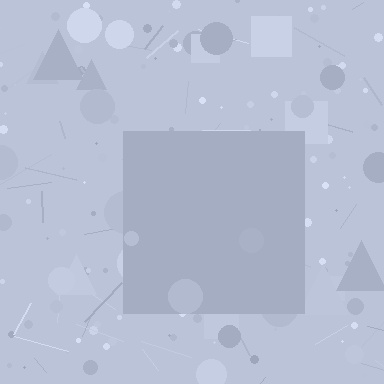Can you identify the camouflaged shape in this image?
The camouflaged shape is a square.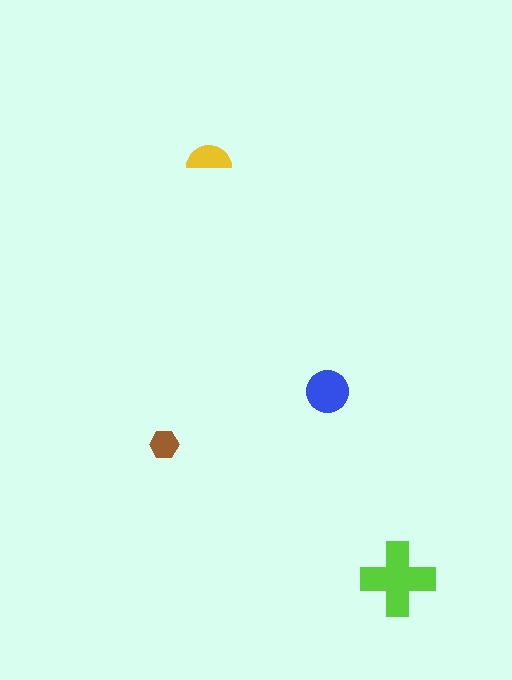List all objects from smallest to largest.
The brown hexagon, the yellow semicircle, the blue circle, the lime cross.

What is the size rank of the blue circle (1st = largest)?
2nd.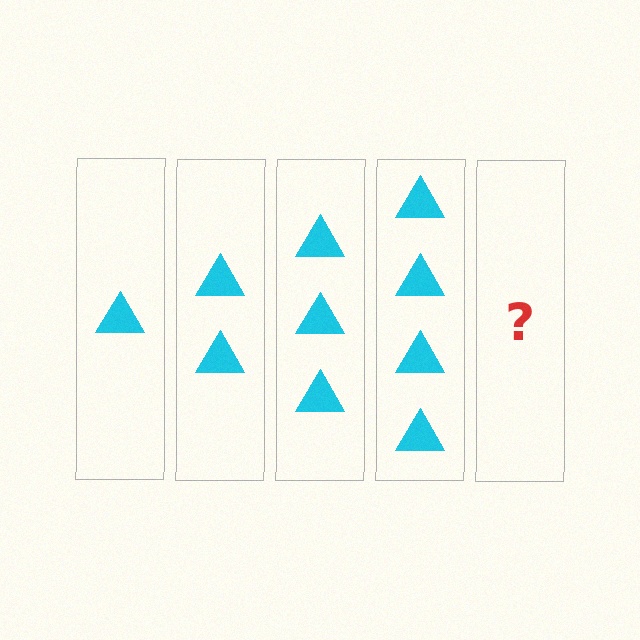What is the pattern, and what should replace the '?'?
The pattern is that each step adds one more triangle. The '?' should be 5 triangles.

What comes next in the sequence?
The next element should be 5 triangles.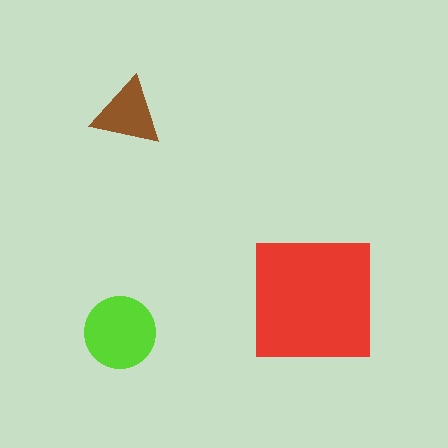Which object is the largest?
The red square.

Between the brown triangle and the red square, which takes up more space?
The red square.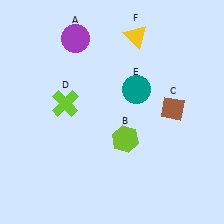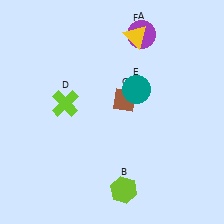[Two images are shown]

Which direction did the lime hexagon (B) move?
The lime hexagon (B) moved down.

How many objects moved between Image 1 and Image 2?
3 objects moved between the two images.